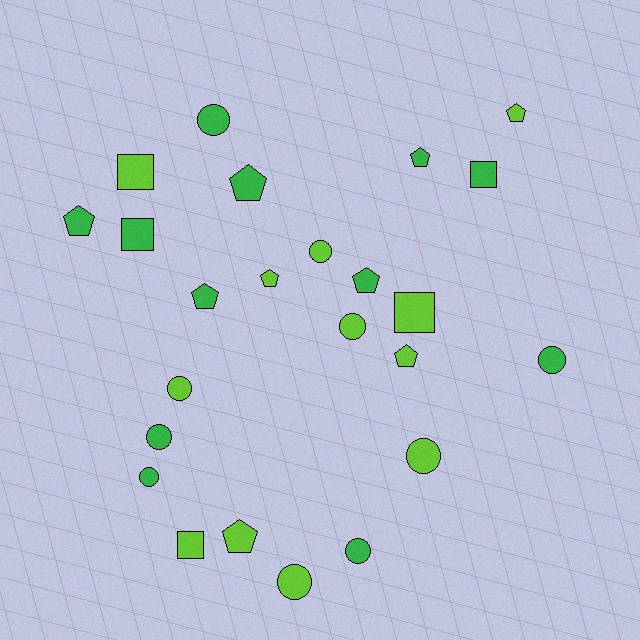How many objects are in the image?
There are 24 objects.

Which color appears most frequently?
Lime, with 12 objects.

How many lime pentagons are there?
There are 4 lime pentagons.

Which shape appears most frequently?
Circle, with 10 objects.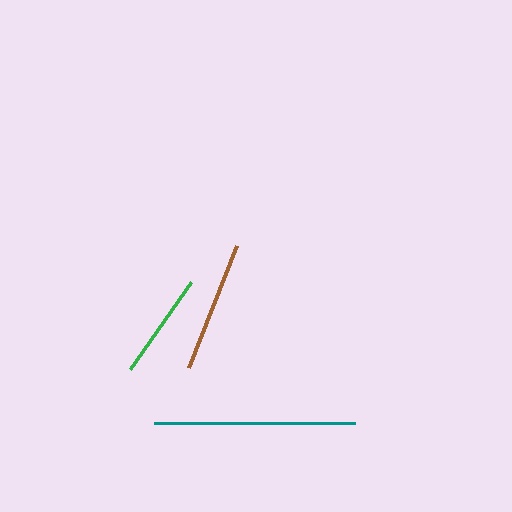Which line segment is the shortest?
The green line is the shortest at approximately 106 pixels.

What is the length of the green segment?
The green segment is approximately 106 pixels long.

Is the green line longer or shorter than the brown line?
The brown line is longer than the green line.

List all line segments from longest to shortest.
From longest to shortest: teal, brown, green.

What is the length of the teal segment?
The teal segment is approximately 202 pixels long.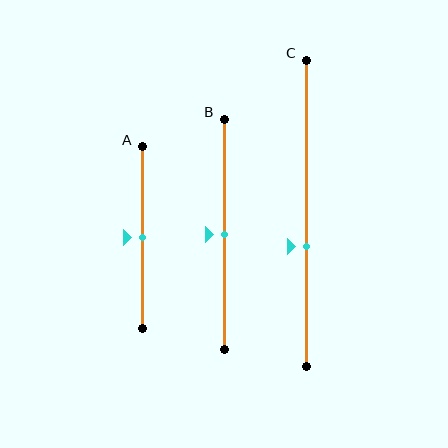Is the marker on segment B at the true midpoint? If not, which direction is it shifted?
Yes, the marker on segment B is at the true midpoint.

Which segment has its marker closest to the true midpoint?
Segment A has its marker closest to the true midpoint.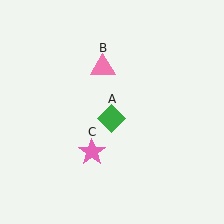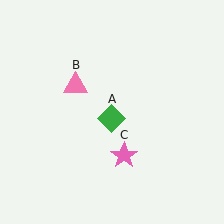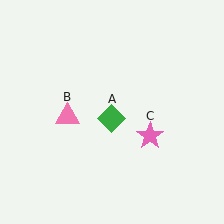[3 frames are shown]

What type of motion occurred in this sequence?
The pink triangle (object B), pink star (object C) rotated counterclockwise around the center of the scene.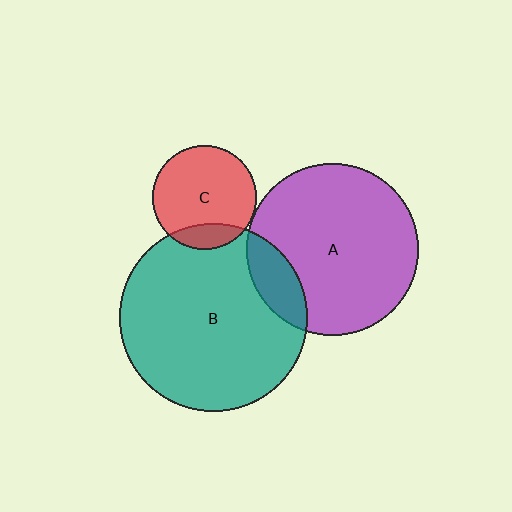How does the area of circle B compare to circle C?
Approximately 3.3 times.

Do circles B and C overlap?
Yes.